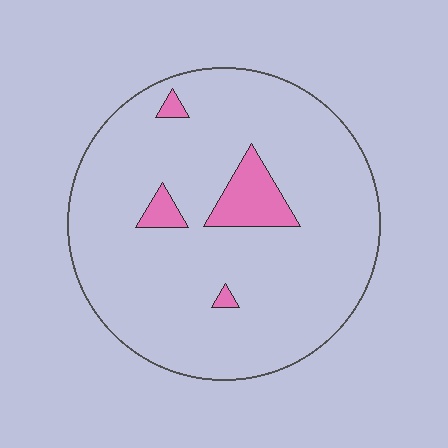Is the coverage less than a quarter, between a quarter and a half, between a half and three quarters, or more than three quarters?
Less than a quarter.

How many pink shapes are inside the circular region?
4.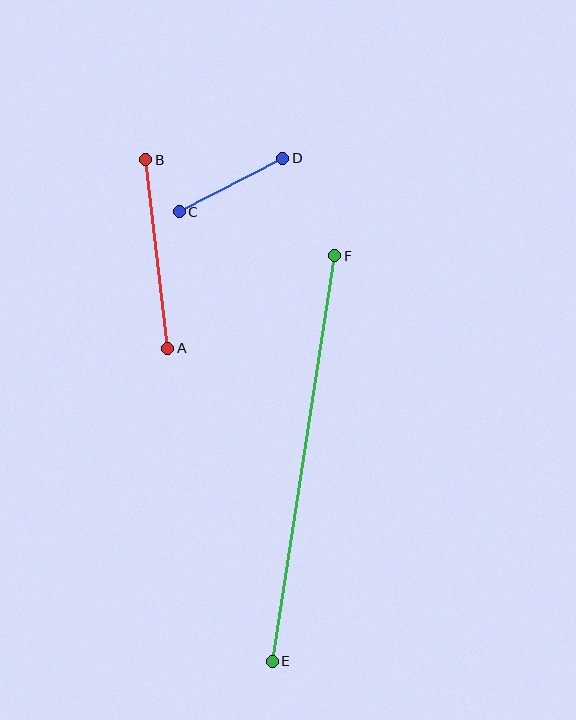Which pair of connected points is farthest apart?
Points E and F are farthest apart.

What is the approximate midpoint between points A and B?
The midpoint is at approximately (157, 254) pixels.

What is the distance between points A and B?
The distance is approximately 190 pixels.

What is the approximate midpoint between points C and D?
The midpoint is at approximately (231, 185) pixels.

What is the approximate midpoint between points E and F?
The midpoint is at approximately (303, 458) pixels.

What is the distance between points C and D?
The distance is approximately 117 pixels.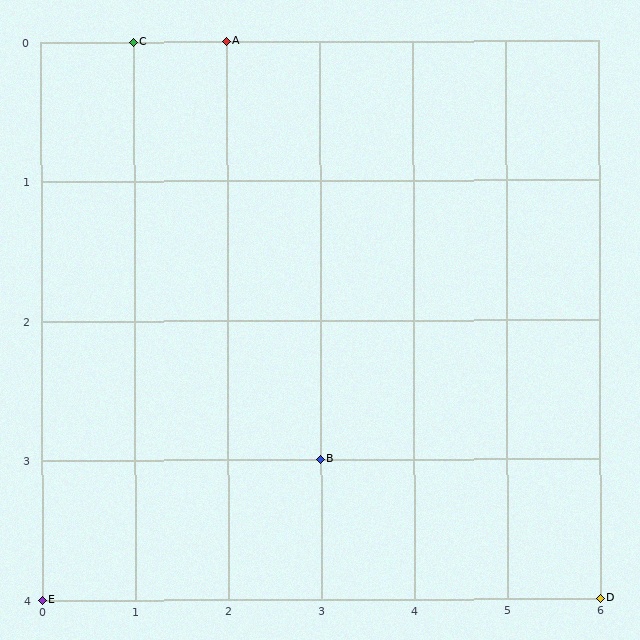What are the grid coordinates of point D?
Point D is at grid coordinates (6, 4).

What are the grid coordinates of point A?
Point A is at grid coordinates (2, 0).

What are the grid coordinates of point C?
Point C is at grid coordinates (1, 0).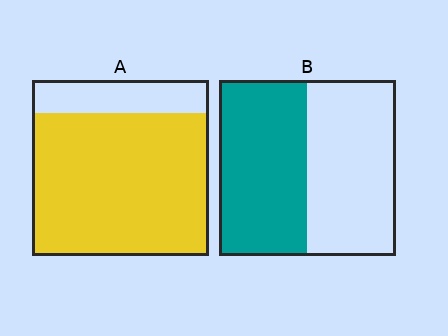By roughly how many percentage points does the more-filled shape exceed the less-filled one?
By roughly 30 percentage points (A over B).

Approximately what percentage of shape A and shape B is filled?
A is approximately 80% and B is approximately 50%.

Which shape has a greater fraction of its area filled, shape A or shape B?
Shape A.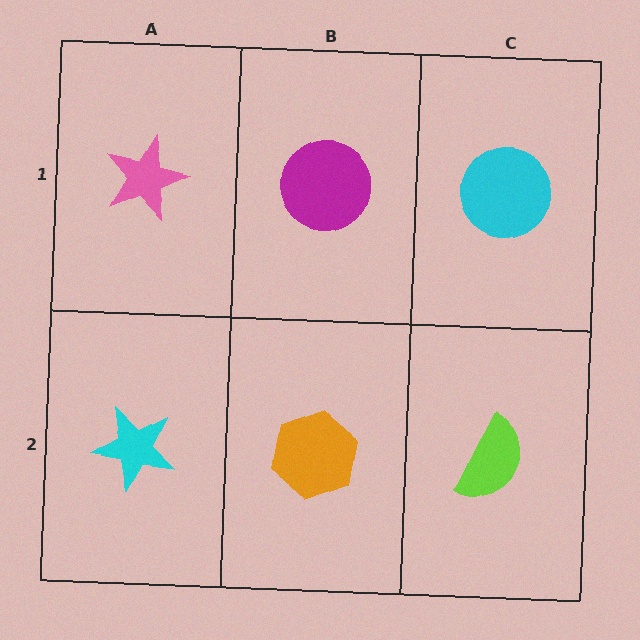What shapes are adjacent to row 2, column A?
A pink star (row 1, column A), an orange hexagon (row 2, column B).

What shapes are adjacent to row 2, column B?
A magenta circle (row 1, column B), a cyan star (row 2, column A), a lime semicircle (row 2, column C).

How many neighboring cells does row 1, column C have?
2.